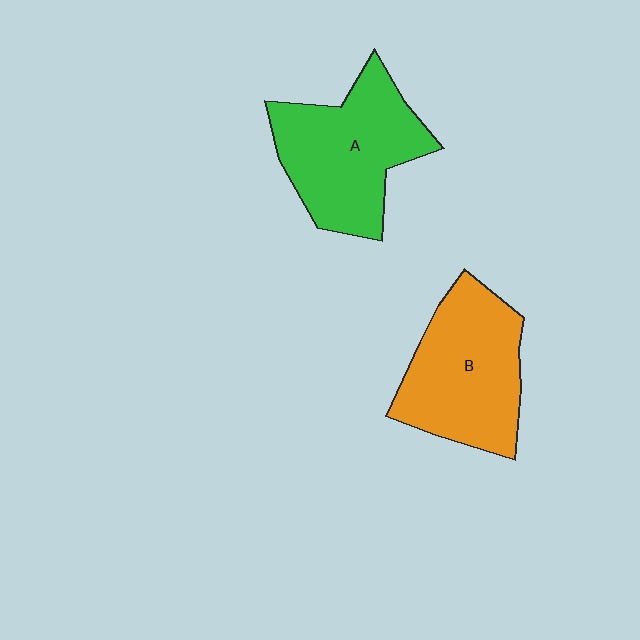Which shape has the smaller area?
Shape B (orange).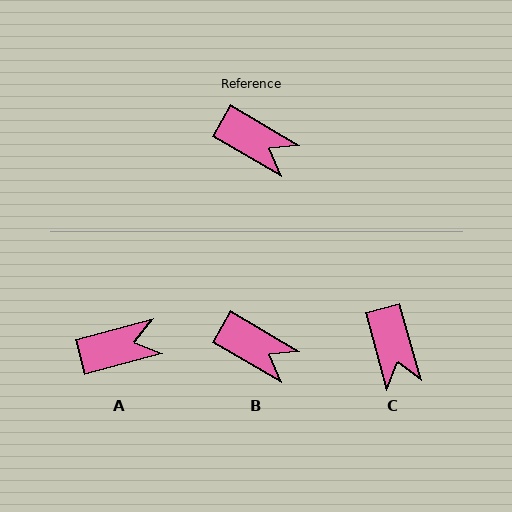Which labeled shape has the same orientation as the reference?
B.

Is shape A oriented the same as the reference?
No, it is off by about 45 degrees.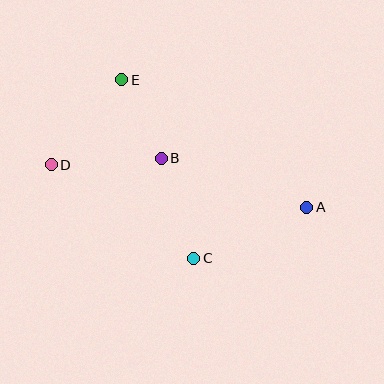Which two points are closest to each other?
Points B and E are closest to each other.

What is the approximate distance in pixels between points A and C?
The distance between A and C is approximately 124 pixels.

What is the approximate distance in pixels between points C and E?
The distance between C and E is approximately 192 pixels.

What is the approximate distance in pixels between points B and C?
The distance between B and C is approximately 105 pixels.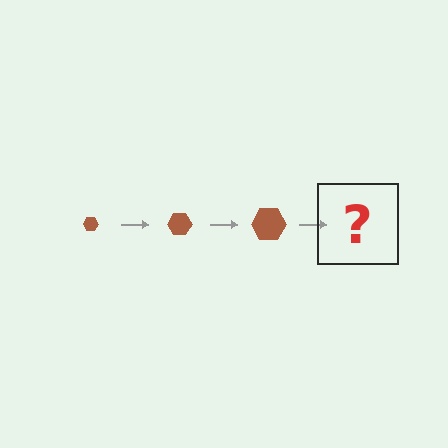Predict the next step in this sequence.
The next step is a brown hexagon, larger than the previous one.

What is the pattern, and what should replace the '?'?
The pattern is that the hexagon gets progressively larger each step. The '?' should be a brown hexagon, larger than the previous one.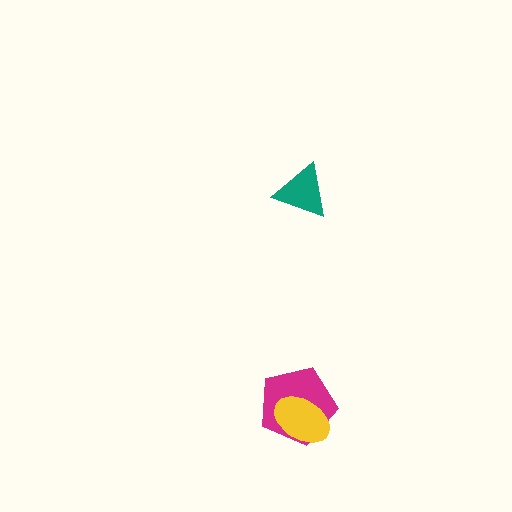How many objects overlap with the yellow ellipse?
1 object overlaps with the yellow ellipse.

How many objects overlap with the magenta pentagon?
1 object overlaps with the magenta pentagon.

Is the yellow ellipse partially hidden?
No, no other shape covers it.